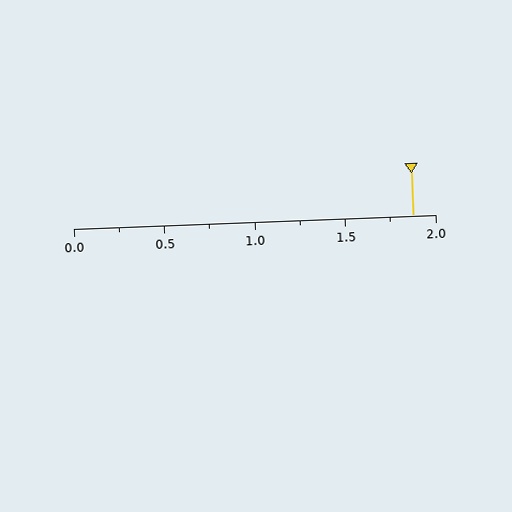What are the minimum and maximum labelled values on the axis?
The axis runs from 0.0 to 2.0.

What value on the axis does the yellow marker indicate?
The marker indicates approximately 1.88.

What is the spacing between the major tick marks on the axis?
The major ticks are spaced 0.5 apart.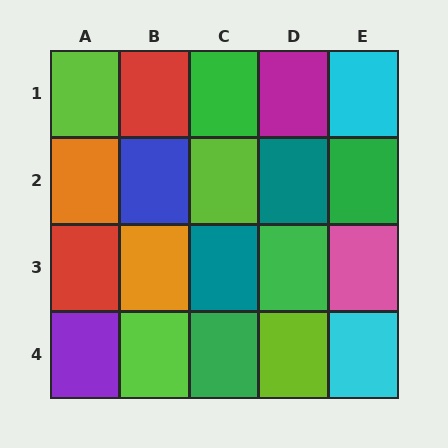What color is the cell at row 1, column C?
Green.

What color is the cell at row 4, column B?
Lime.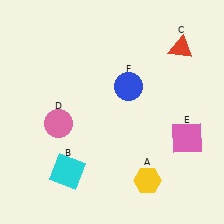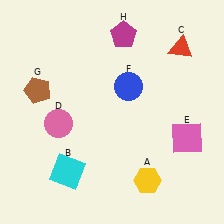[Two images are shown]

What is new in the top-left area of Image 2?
A brown pentagon (G) was added in the top-left area of Image 2.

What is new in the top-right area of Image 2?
A magenta pentagon (H) was added in the top-right area of Image 2.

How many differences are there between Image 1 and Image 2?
There are 2 differences between the two images.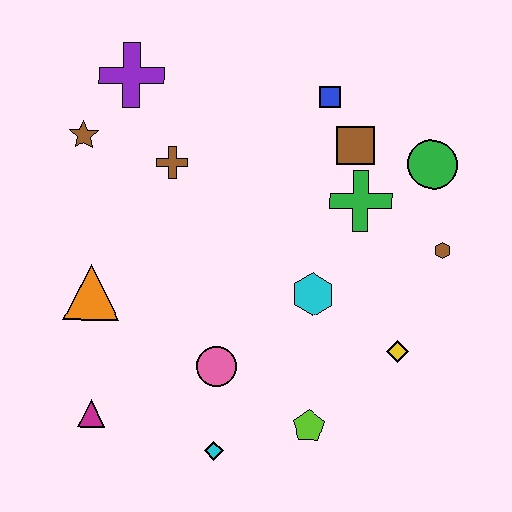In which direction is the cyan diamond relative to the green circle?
The cyan diamond is below the green circle.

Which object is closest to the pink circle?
The cyan diamond is closest to the pink circle.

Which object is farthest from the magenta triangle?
The green circle is farthest from the magenta triangle.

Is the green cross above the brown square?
No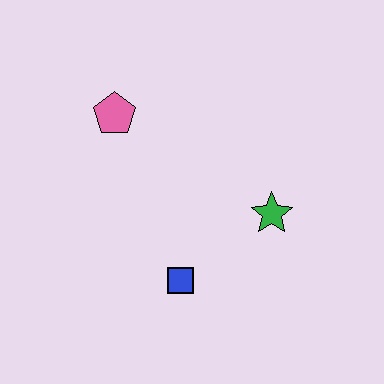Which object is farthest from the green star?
The pink pentagon is farthest from the green star.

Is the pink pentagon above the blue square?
Yes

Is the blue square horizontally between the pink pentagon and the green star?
Yes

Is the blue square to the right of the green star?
No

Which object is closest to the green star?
The blue square is closest to the green star.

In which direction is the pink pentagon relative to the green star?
The pink pentagon is to the left of the green star.